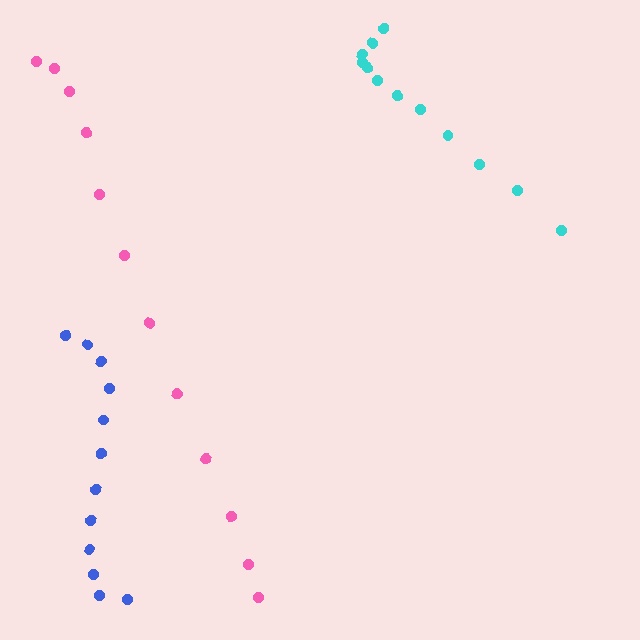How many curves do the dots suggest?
There are 3 distinct paths.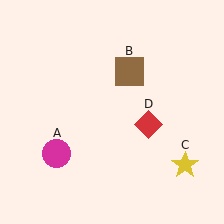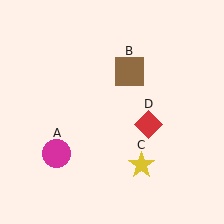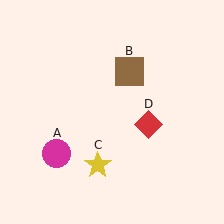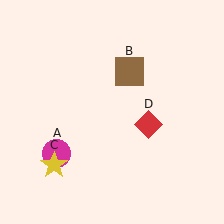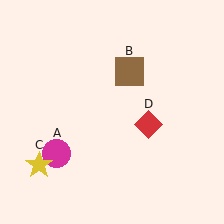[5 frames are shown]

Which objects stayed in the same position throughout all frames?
Magenta circle (object A) and brown square (object B) and red diamond (object D) remained stationary.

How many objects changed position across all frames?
1 object changed position: yellow star (object C).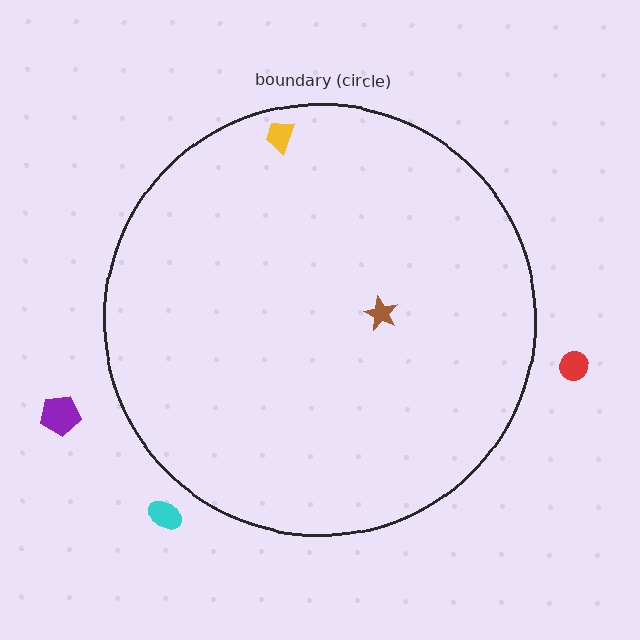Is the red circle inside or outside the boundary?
Outside.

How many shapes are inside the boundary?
2 inside, 3 outside.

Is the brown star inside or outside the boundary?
Inside.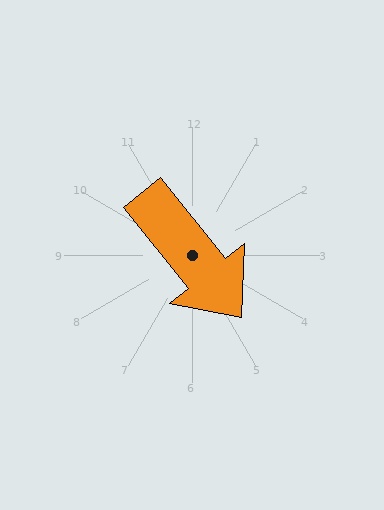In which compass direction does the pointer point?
Southeast.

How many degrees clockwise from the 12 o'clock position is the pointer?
Approximately 141 degrees.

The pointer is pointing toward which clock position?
Roughly 5 o'clock.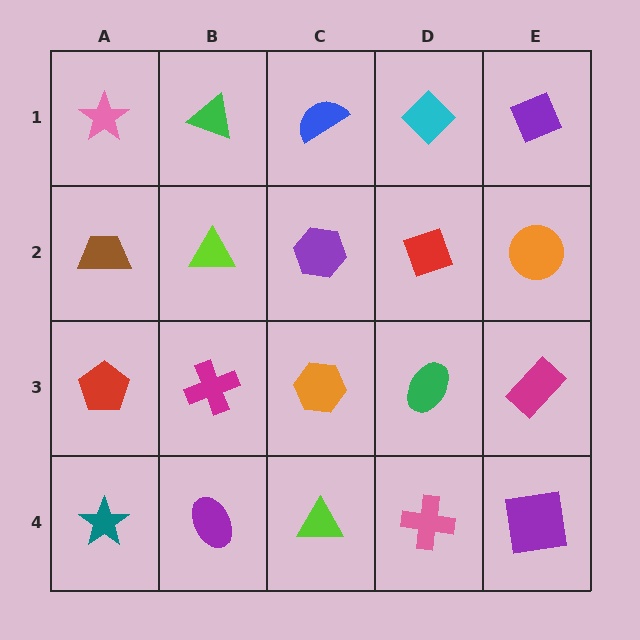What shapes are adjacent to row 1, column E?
An orange circle (row 2, column E), a cyan diamond (row 1, column D).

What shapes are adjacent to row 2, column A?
A pink star (row 1, column A), a red pentagon (row 3, column A), a lime triangle (row 2, column B).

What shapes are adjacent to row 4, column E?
A magenta rectangle (row 3, column E), a pink cross (row 4, column D).